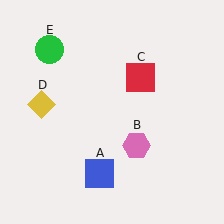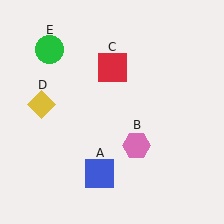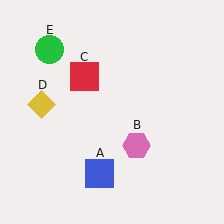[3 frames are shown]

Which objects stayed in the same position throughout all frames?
Blue square (object A) and pink hexagon (object B) and yellow diamond (object D) and green circle (object E) remained stationary.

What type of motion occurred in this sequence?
The red square (object C) rotated counterclockwise around the center of the scene.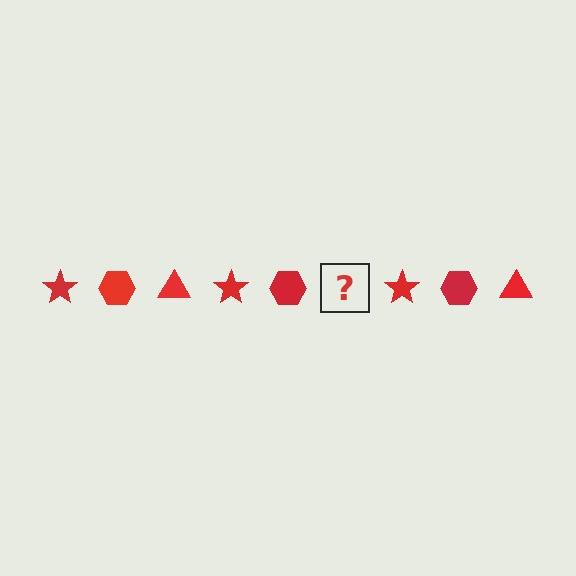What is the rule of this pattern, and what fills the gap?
The rule is that the pattern cycles through star, hexagon, triangle shapes in red. The gap should be filled with a red triangle.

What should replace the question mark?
The question mark should be replaced with a red triangle.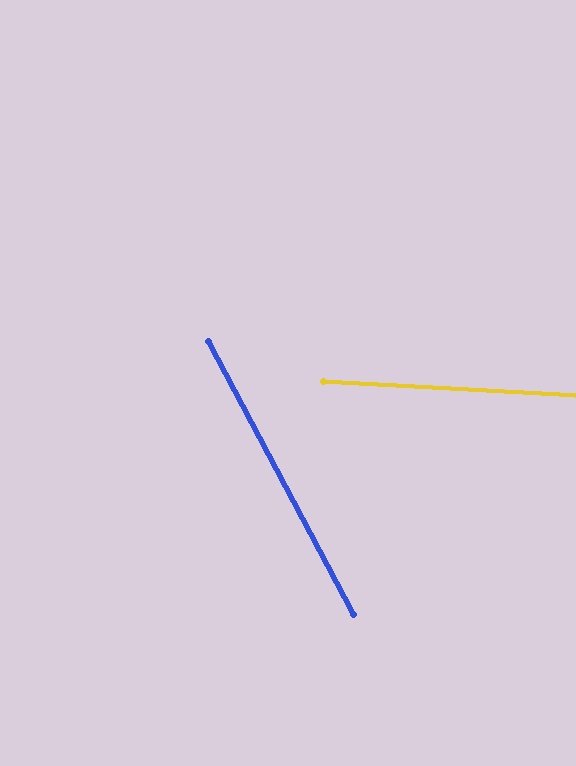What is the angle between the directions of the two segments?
Approximately 59 degrees.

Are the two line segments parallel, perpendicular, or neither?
Neither parallel nor perpendicular — they differ by about 59°.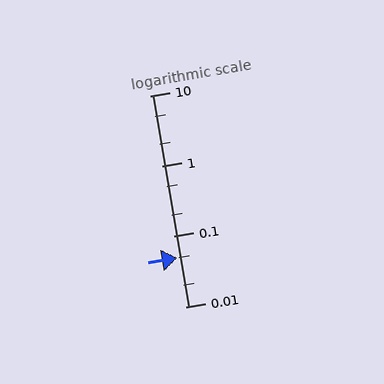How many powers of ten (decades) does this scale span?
The scale spans 3 decades, from 0.01 to 10.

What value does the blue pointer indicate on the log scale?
The pointer indicates approximately 0.049.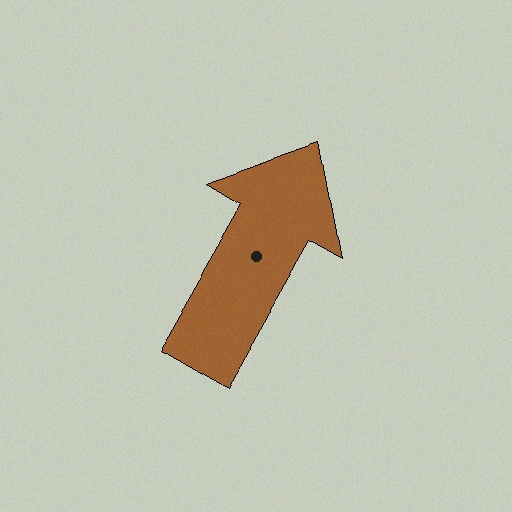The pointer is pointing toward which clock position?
Roughly 1 o'clock.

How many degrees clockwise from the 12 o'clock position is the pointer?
Approximately 30 degrees.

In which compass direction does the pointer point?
Northeast.